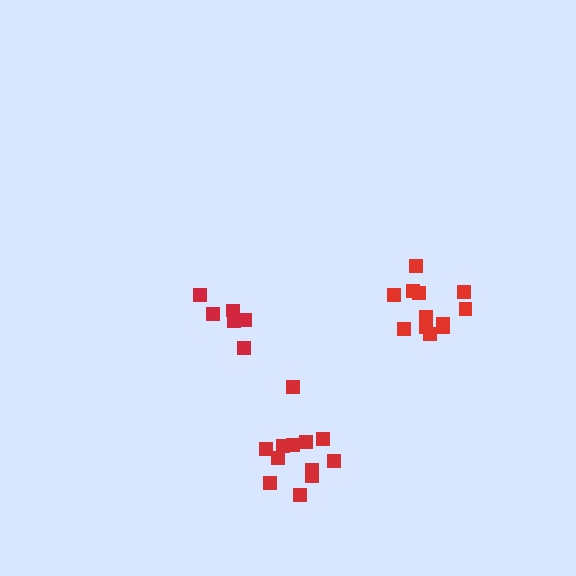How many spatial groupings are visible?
There are 3 spatial groupings.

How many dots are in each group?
Group 1: 6 dots, Group 2: 12 dots, Group 3: 12 dots (30 total).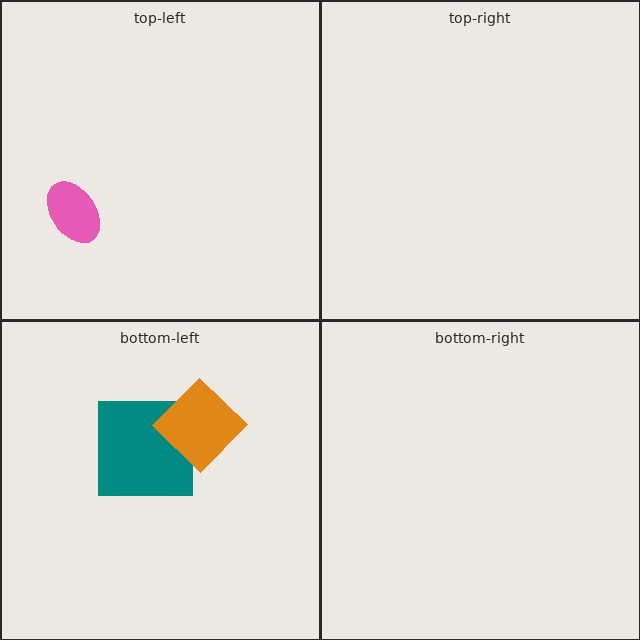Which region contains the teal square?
The bottom-left region.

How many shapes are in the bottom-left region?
2.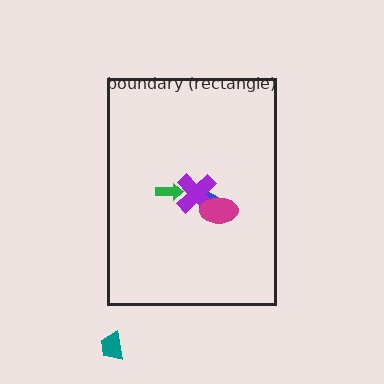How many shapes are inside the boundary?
4 inside, 1 outside.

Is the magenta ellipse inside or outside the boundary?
Inside.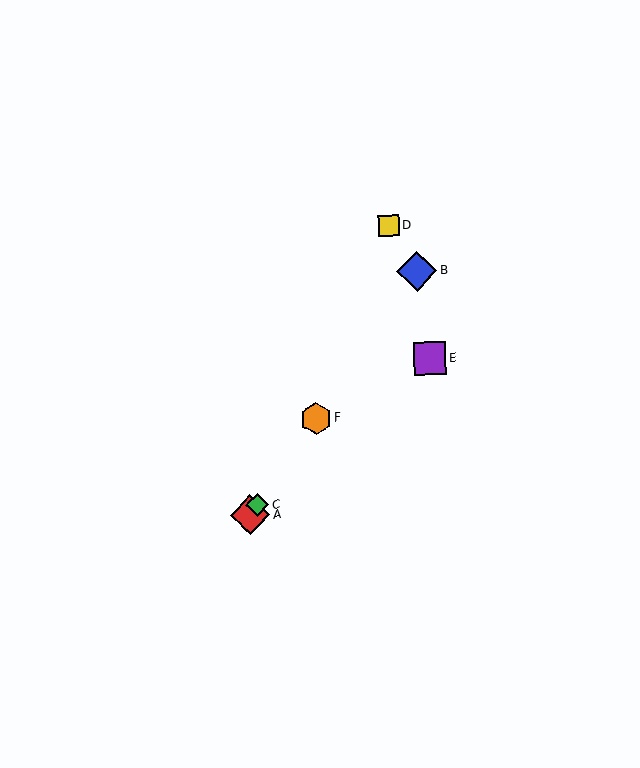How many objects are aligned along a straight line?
4 objects (A, B, C, F) are aligned along a straight line.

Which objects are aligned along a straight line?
Objects A, B, C, F are aligned along a straight line.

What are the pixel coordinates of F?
Object F is at (316, 419).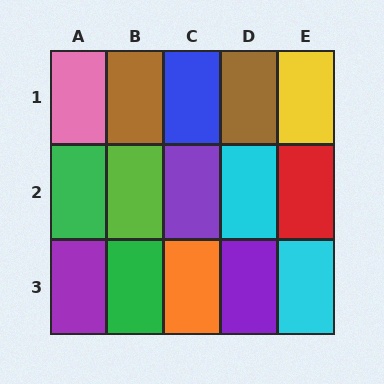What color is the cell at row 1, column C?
Blue.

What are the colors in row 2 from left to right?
Green, lime, purple, cyan, red.